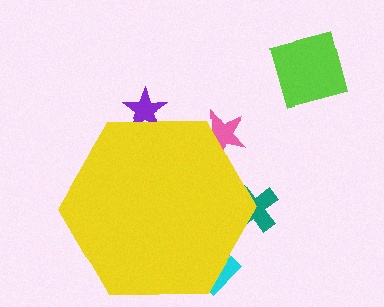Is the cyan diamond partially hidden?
Yes, the cyan diamond is partially hidden behind the yellow hexagon.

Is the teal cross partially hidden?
Yes, the teal cross is partially hidden behind the yellow hexagon.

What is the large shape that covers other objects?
A yellow hexagon.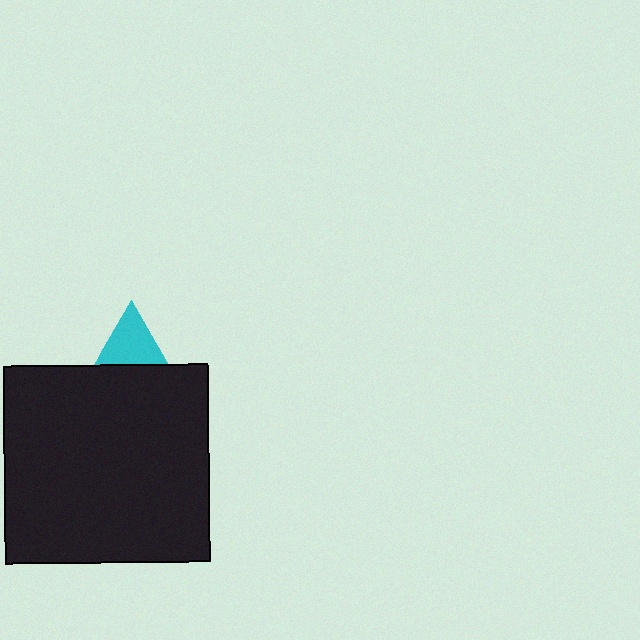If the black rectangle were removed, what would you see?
You would see the complete cyan triangle.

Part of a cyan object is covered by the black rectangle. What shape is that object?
It is a triangle.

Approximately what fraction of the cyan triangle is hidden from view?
Roughly 49% of the cyan triangle is hidden behind the black rectangle.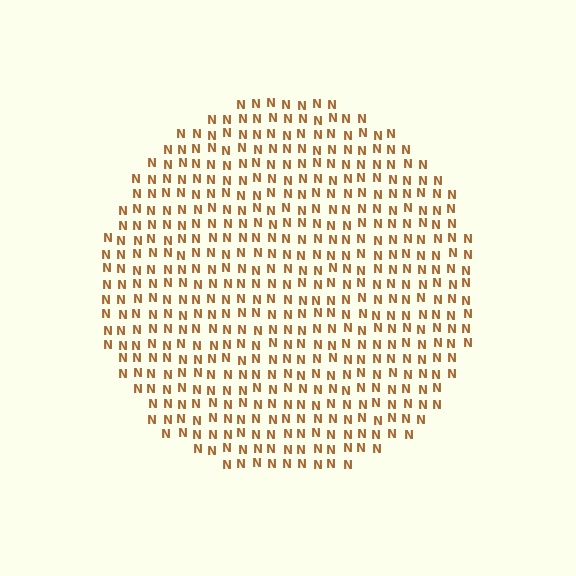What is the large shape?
The large shape is a circle.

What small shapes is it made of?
It is made of small letter N's.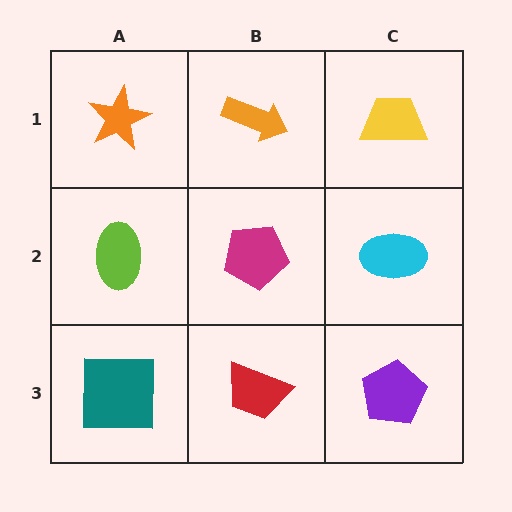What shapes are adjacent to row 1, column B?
A magenta pentagon (row 2, column B), an orange star (row 1, column A), a yellow trapezoid (row 1, column C).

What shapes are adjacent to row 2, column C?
A yellow trapezoid (row 1, column C), a purple pentagon (row 3, column C), a magenta pentagon (row 2, column B).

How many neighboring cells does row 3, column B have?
3.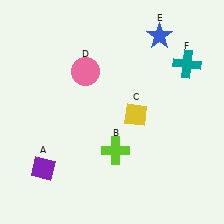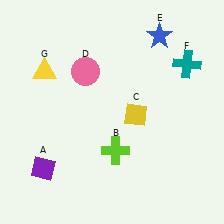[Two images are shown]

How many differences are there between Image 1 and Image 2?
There is 1 difference between the two images.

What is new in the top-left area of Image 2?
A yellow triangle (G) was added in the top-left area of Image 2.